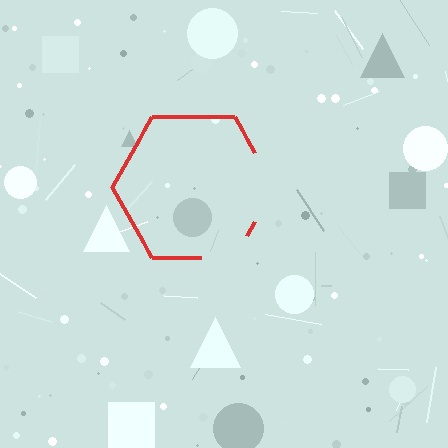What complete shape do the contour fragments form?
The contour fragments form a hexagon.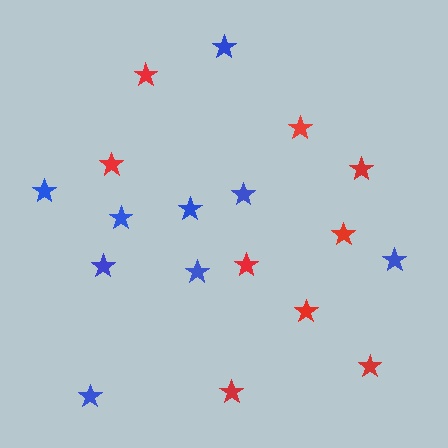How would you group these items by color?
There are 2 groups: one group of blue stars (9) and one group of red stars (9).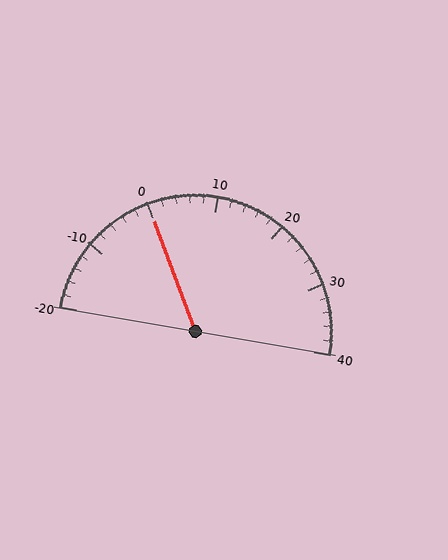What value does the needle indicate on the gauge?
The needle indicates approximately 0.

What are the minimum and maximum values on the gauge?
The gauge ranges from -20 to 40.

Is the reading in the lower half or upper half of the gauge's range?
The reading is in the lower half of the range (-20 to 40).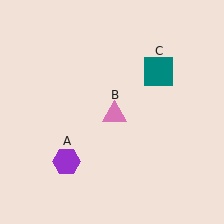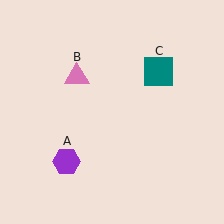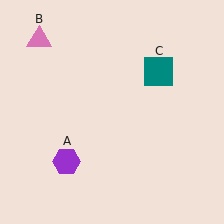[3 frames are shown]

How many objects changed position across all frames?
1 object changed position: pink triangle (object B).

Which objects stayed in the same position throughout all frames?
Purple hexagon (object A) and teal square (object C) remained stationary.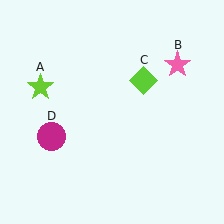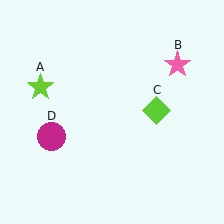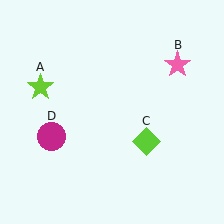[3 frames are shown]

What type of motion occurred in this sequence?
The lime diamond (object C) rotated clockwise around the center of the scene.